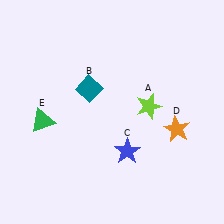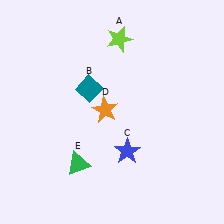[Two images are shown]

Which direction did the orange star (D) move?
The orange star (D) moved left.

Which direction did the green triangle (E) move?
The green triangle (E) moved down.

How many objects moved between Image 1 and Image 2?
3 objects moved between the two images.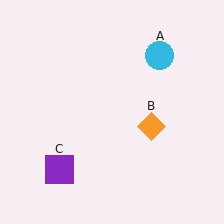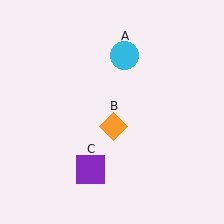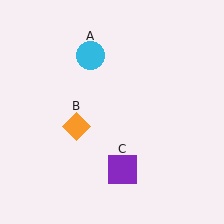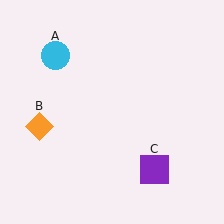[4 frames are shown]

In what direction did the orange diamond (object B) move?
The orange diamond (object B) moved left.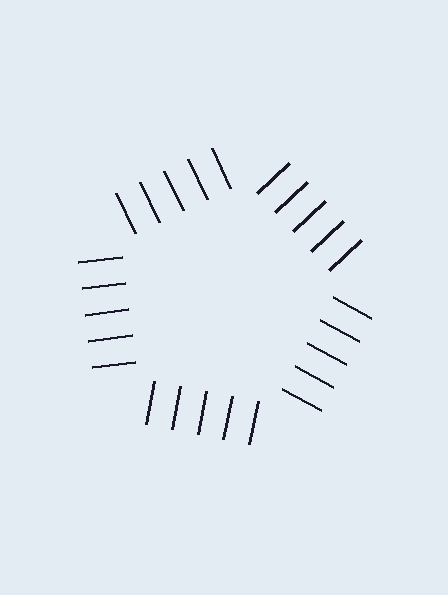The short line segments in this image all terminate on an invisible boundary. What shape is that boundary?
An illusory pentagon — the line segments terminate on its edges but no continuous stroke is drawn.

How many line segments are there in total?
25 — 5 along each of the 5 edges.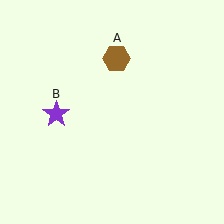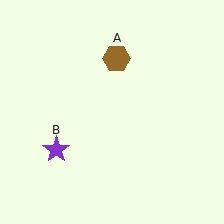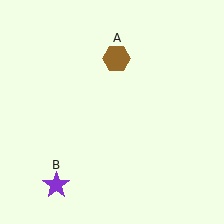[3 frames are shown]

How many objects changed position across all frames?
1 object changed position: purple star (object B).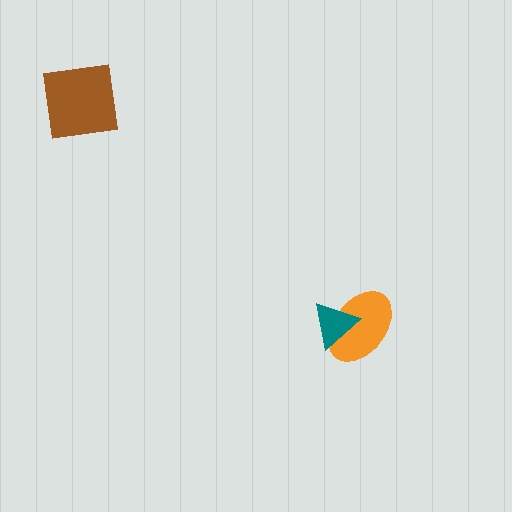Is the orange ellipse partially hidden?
Yes, it is partially covered by another shape.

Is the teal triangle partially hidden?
No, no other shape covers it.